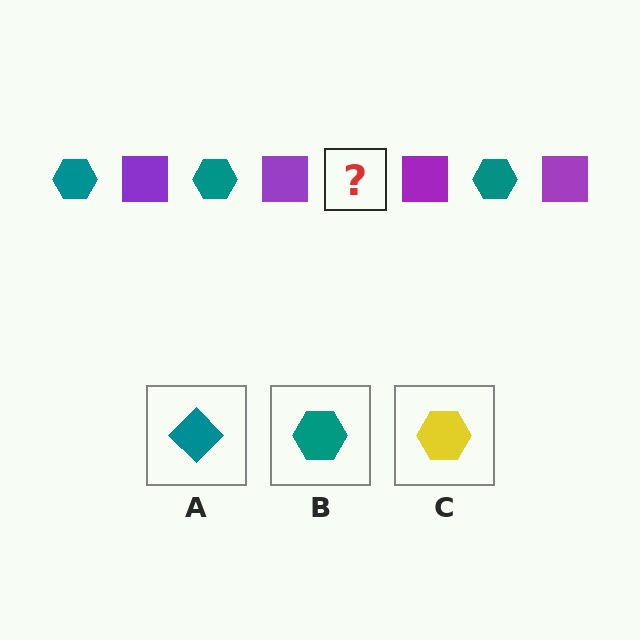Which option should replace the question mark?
Option B.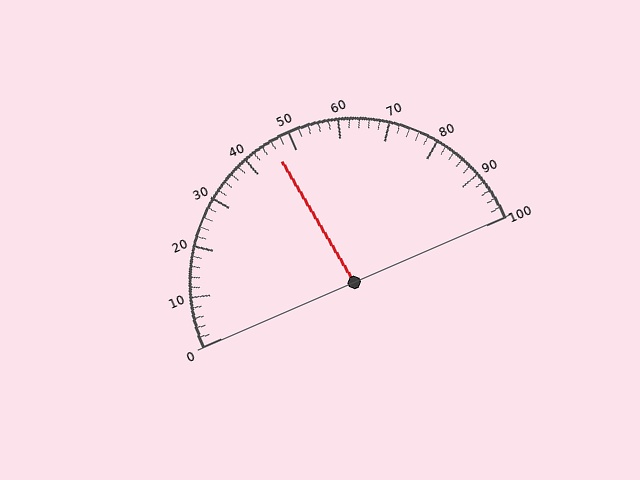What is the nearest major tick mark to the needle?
The nearest major tick mark is 50.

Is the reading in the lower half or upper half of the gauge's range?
The reading is in the lower half of the range (0 to 100).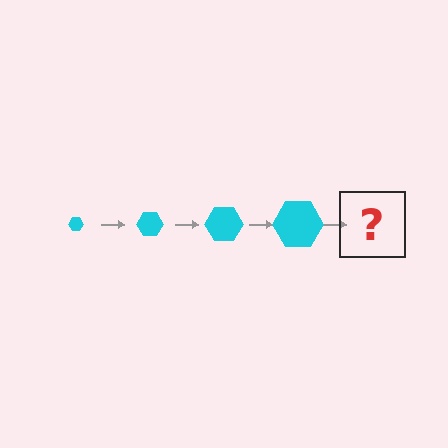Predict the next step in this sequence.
The next step is a cyan hexagon, larger than the previous one.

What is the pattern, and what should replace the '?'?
The pattern is that the hexagon gets progressively larger each step. The '?' should be a cyan hexagon, larger than the previous one.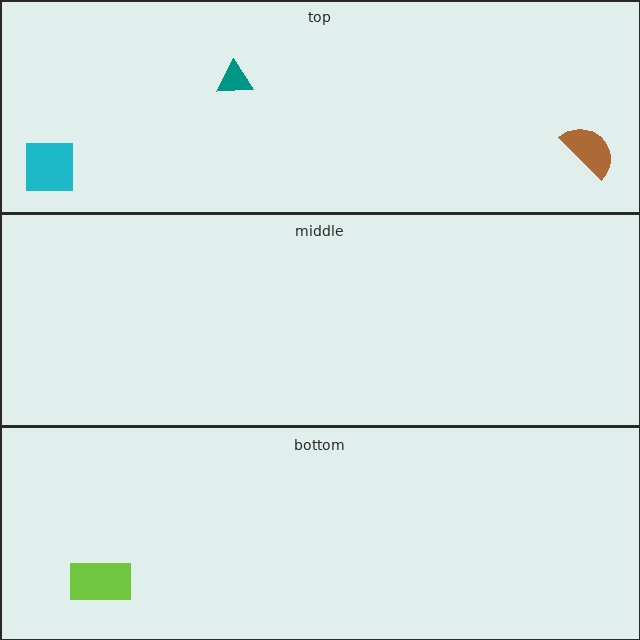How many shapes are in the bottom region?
1.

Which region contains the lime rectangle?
The bottom region.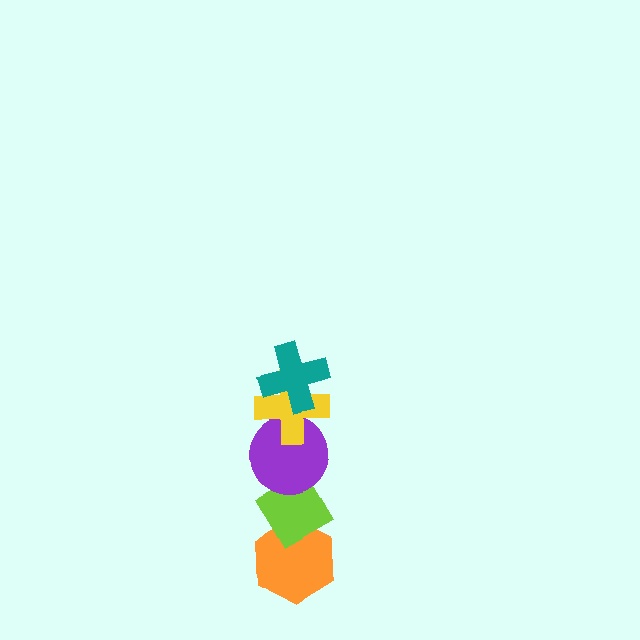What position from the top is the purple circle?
The purple circle is 3rd from the top.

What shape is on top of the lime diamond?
The purple circle is on top of the lime diamond.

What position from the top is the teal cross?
The teal cross is 1st from the top.